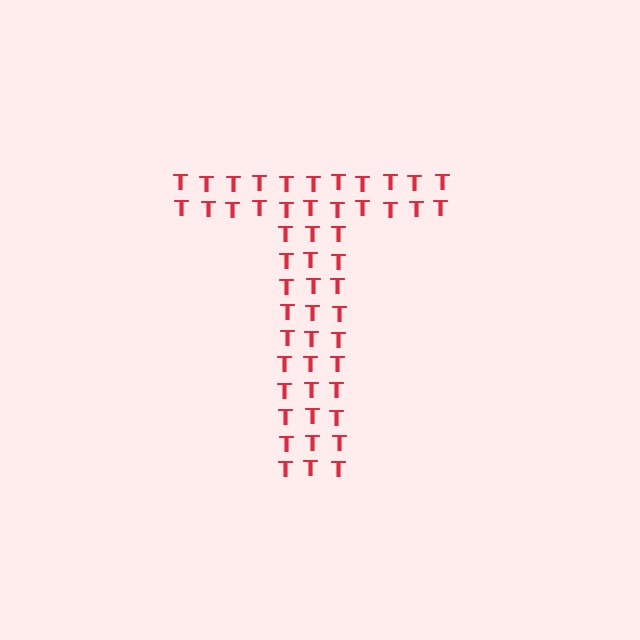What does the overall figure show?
The overall figure shows the letter T.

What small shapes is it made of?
It is made of small letter T's.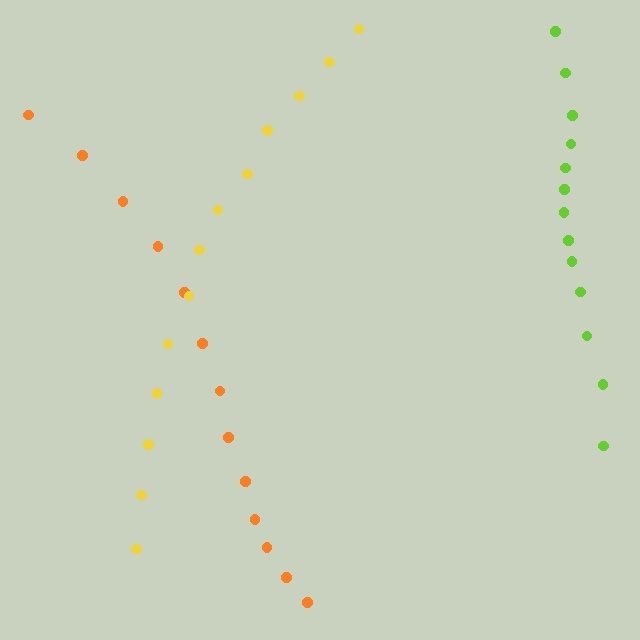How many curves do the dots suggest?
There are 3 distinct paths.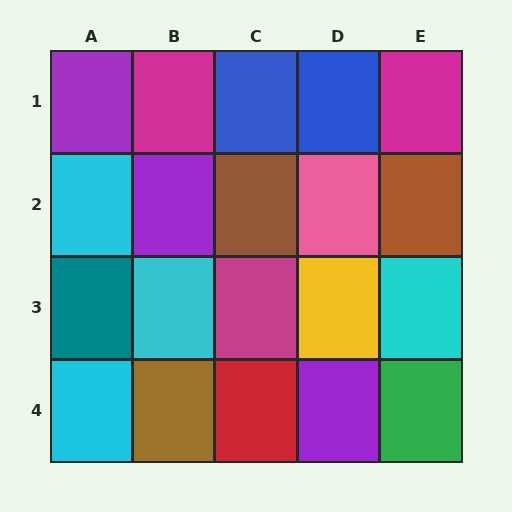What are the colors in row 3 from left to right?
Teal, cyan, magenta, yellow, cyan.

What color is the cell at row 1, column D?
Blue.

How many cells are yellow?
1 cell is yellow.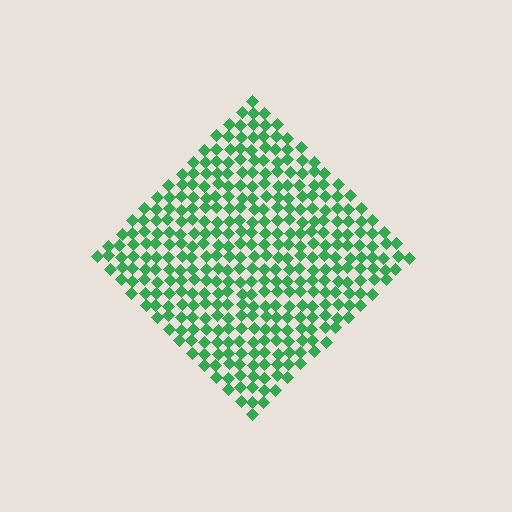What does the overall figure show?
The overall figure shows a diamond.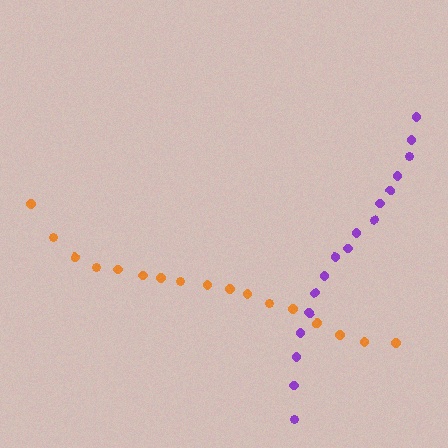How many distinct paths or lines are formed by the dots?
There are 2 distinct paths.